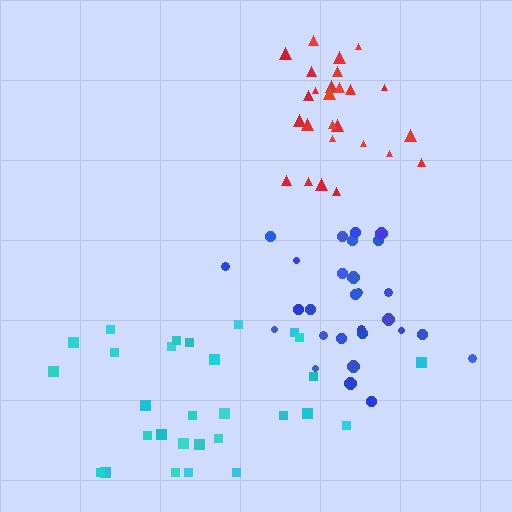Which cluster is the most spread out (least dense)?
Cyan.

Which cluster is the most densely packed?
Red.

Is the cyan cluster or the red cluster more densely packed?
Red.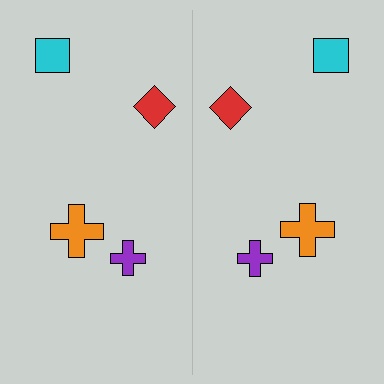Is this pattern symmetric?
Yes, this pattern has bilateral (reflection) symmetry.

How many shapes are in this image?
There are 8 shapes in this image.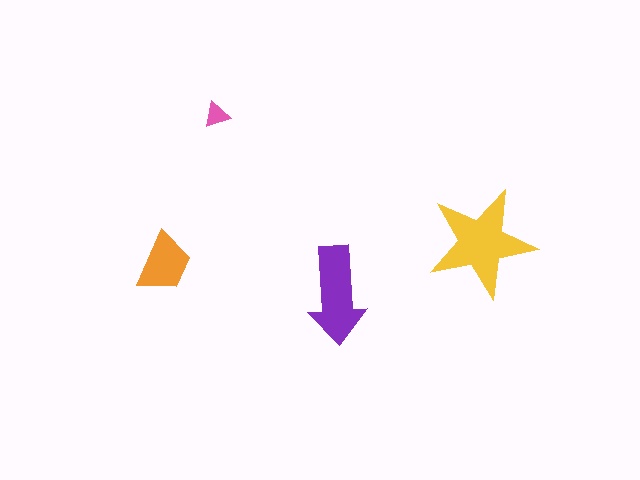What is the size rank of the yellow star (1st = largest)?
1st.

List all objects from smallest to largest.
The pink triangle, the orange trapezoid, the purple arrow, the yellow star.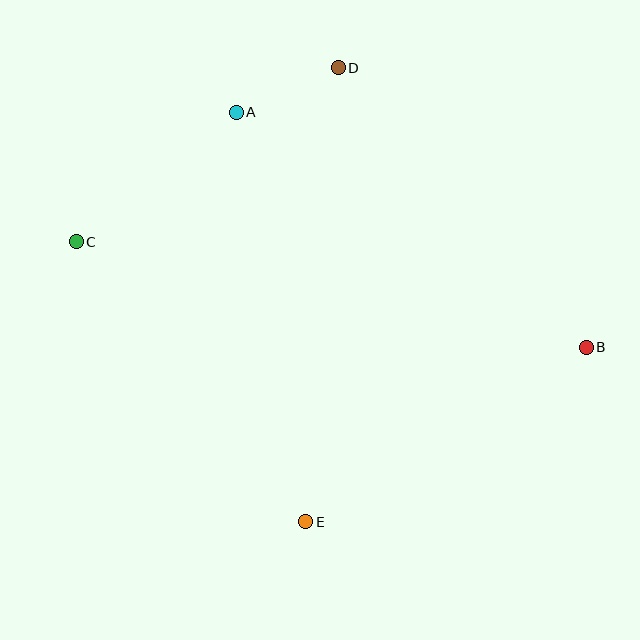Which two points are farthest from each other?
Points B and C are farthest from each other.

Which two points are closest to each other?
Points A and D are closest to each other.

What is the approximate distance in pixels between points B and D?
The distance between B and D is approximately 374 pixels.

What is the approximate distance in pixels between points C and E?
The distance between C and E is approximately 362 pixels.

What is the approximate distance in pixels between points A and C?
The distance between A and C is approximately 206 pixels.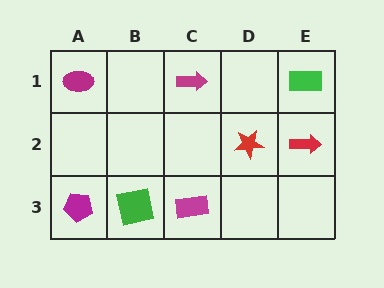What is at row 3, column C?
A magenta rectangle.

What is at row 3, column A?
A magenta pentagon.